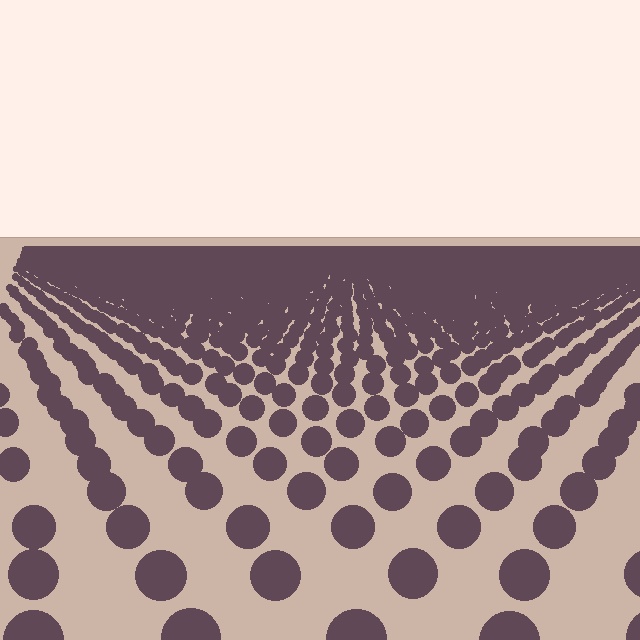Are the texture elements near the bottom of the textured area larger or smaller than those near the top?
Larger. Near the bottom, elements are closer to the viewer and appear at a bigger on-screen size.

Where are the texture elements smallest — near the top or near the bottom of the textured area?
Near the top.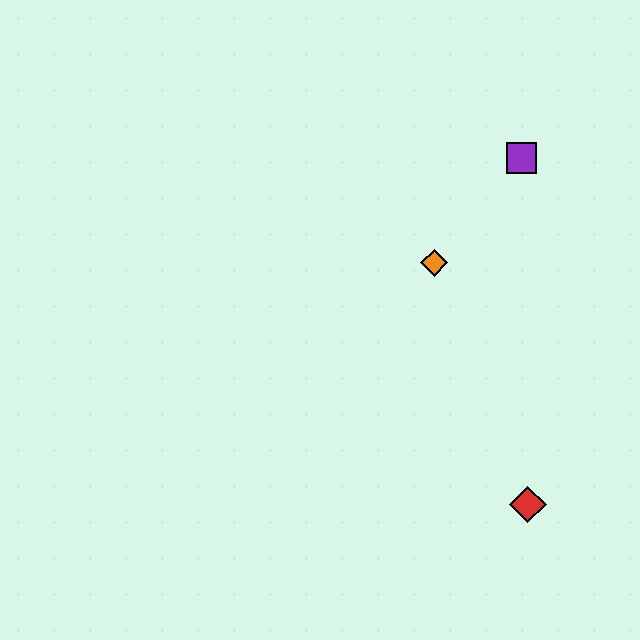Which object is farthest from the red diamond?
The purple square is farthest from the red diamond.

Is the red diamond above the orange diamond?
No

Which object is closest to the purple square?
The orange diamond is closest to the purple square.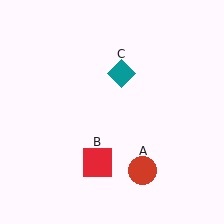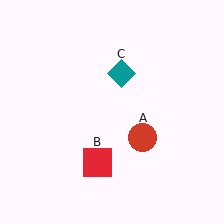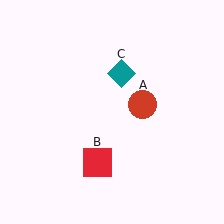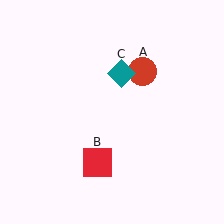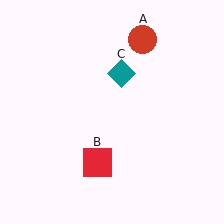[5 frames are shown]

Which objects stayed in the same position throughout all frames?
Red square (object B) and teal diamond (object C) remained stationary.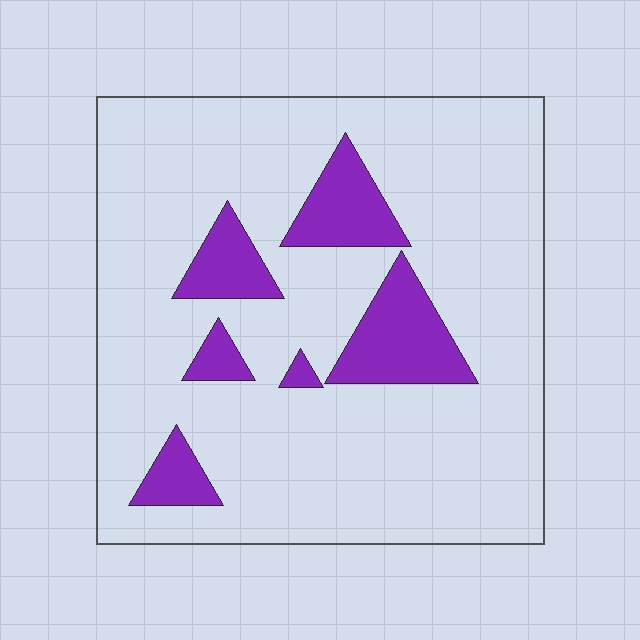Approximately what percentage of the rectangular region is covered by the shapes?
Approximately 15%.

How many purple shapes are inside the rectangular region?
6.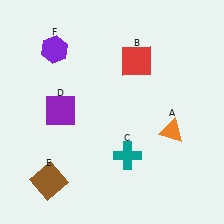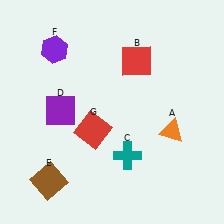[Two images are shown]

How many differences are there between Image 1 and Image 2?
There is 1 difference between the two images.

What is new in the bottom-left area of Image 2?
A red square (G) was added in the bottom-left area of Image 2.